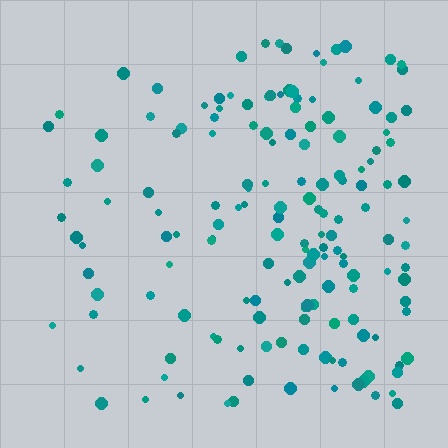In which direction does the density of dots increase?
From left to right, with the right side densest.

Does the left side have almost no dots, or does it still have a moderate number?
Still a moderate number, just noticeably fewer than the right.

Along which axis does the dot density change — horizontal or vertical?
Horizontal.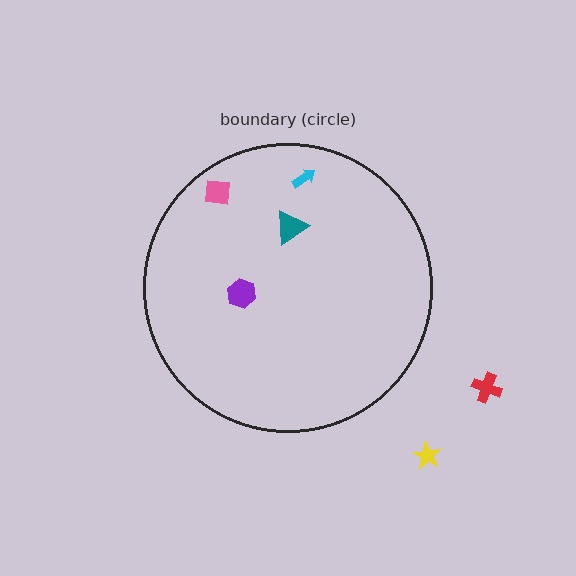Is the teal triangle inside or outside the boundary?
Inside.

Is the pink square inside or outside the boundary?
Inside.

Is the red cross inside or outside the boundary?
Outside.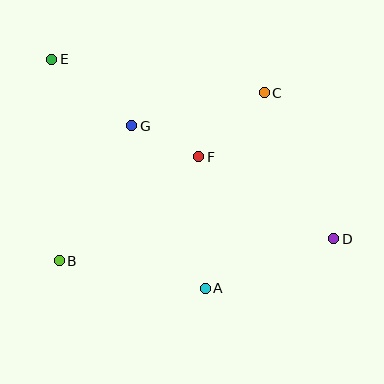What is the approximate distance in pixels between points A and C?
The distance between A and C is approximately 204 pixels.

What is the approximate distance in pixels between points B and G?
The distance between B and G is approximately 153 pixels.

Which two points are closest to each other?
Points F and G are closest to each other.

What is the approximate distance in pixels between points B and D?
The distance between B and D is approximately 276 pixels.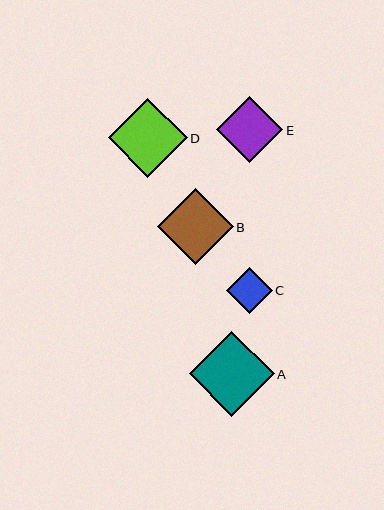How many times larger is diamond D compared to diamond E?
Diamond D is approximately 1.2 times the size of diamond E.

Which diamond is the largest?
Diamond A is the largest with a size of approximately 85 pixels.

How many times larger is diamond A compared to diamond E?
Diamond A is approximately 1.3 times the size of diamond E.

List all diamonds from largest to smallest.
From largest to smallest: A, D, B, E, C.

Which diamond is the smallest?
Diamond C is the smallest with a size of approximately 46 pixels.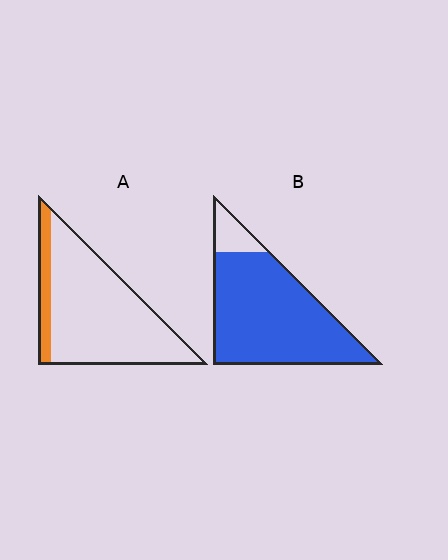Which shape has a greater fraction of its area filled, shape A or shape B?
Shape B.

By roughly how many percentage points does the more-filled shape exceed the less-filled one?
By roughly 75 percentage points (B over A).